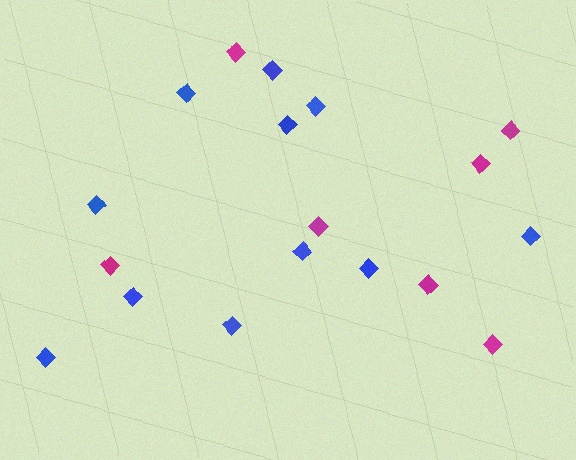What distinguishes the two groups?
There are 2 groups: one group of blue diamonds (11) and one group of magenta diamonds (7).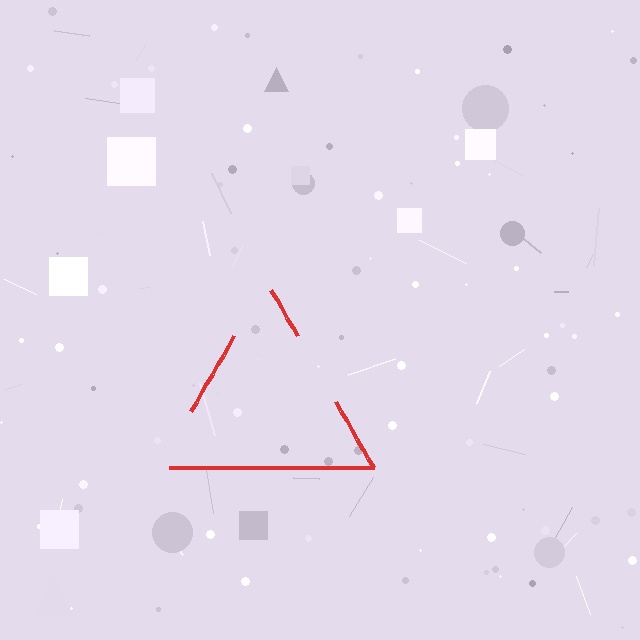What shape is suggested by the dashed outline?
The dashed outline suggests a triangle.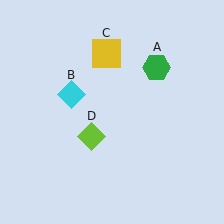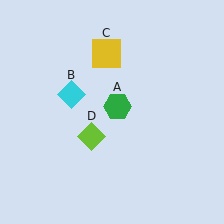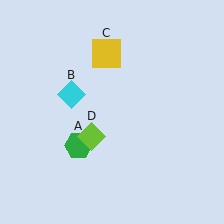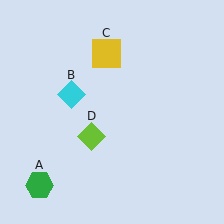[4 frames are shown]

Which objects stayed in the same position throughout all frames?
Cyan diamond (object B) and yellow square (object C) and lime diamond (object D) remained stationary.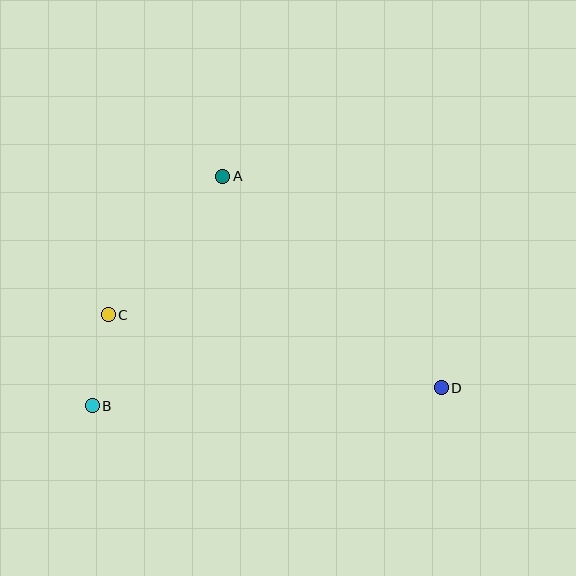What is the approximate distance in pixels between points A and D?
The distance between A and D is approximately 304 pixels.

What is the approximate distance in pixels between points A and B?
The distance between A and B is approximately 264 pixels.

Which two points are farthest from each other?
Points B and D are farthest from each other.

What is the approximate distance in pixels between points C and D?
The distance between C and D is approximately 341 pixels.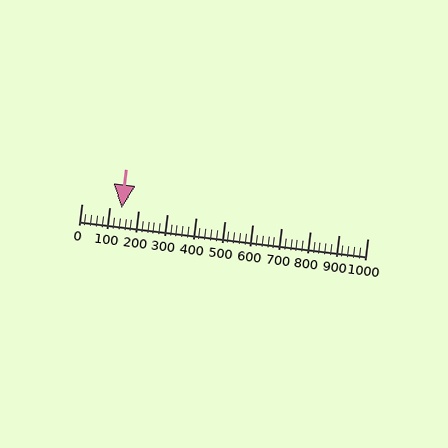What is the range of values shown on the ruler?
The ruler shows values from 0 to 1000.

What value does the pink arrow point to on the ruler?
The pink arrow points to approximately 140.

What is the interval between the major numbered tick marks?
The major tick marks are spaced 100 units apart.